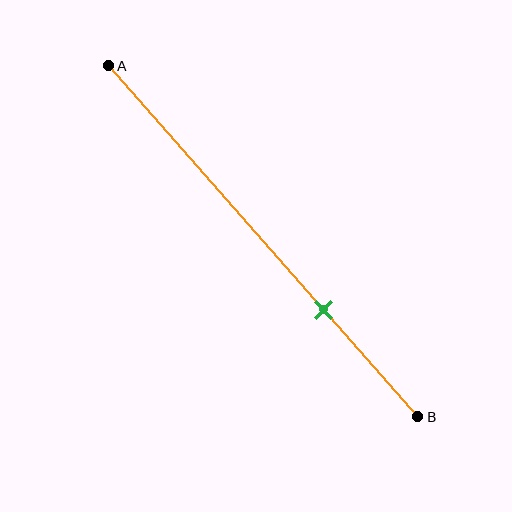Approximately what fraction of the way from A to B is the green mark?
The green mark is approximately 70% of the way from A to B.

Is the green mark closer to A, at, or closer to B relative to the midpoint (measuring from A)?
The green mark is closer to point B than the midpoint of segment AB.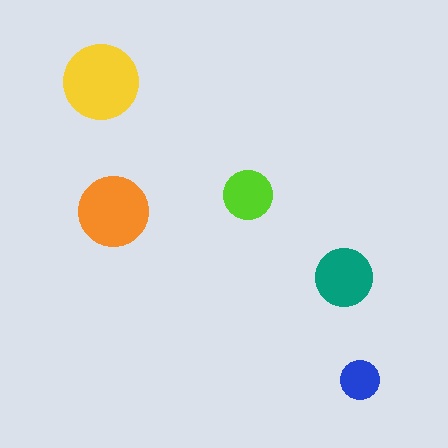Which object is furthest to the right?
The blue circle is rightmost.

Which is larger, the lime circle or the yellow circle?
The yellow one.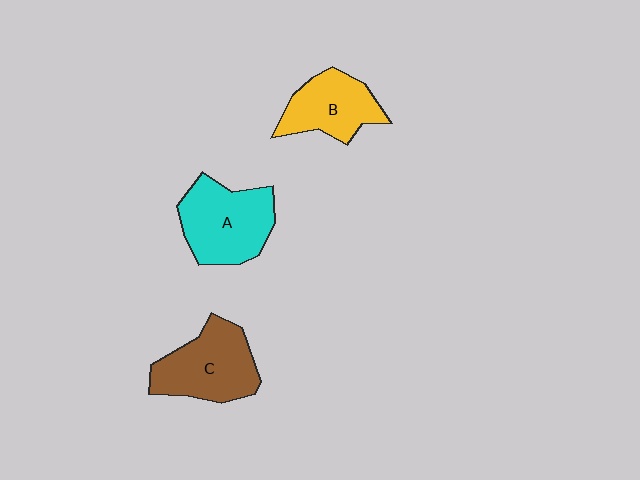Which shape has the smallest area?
Shape B (yellow).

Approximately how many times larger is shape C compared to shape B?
Approximately 1.2 times.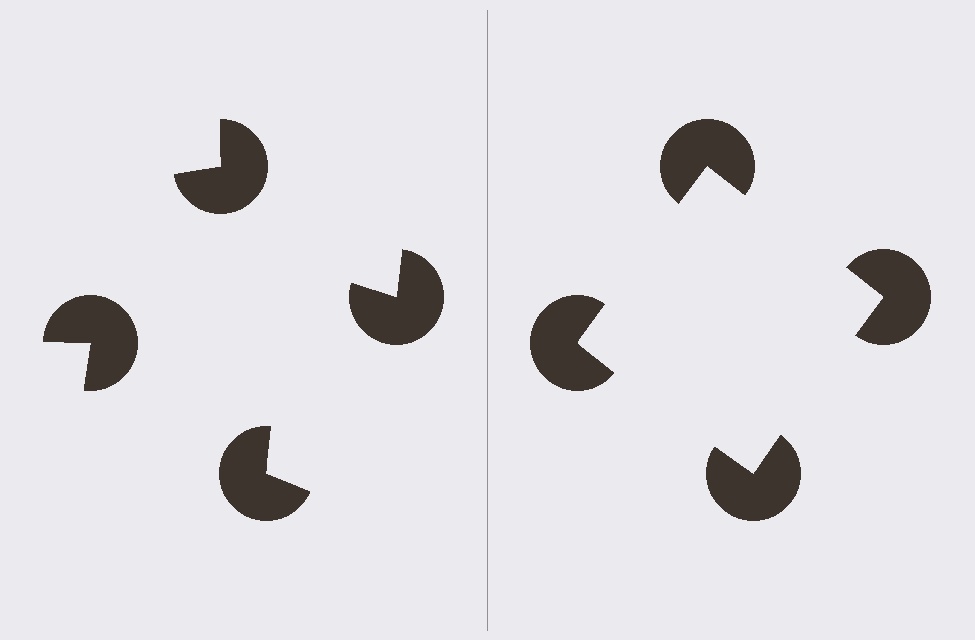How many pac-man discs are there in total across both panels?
8 — 4 on each side.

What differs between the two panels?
The pac-man discs are positioned identically on both sides; only the wedge orientations differ. On the right they align to a square; on the left they are misaligned.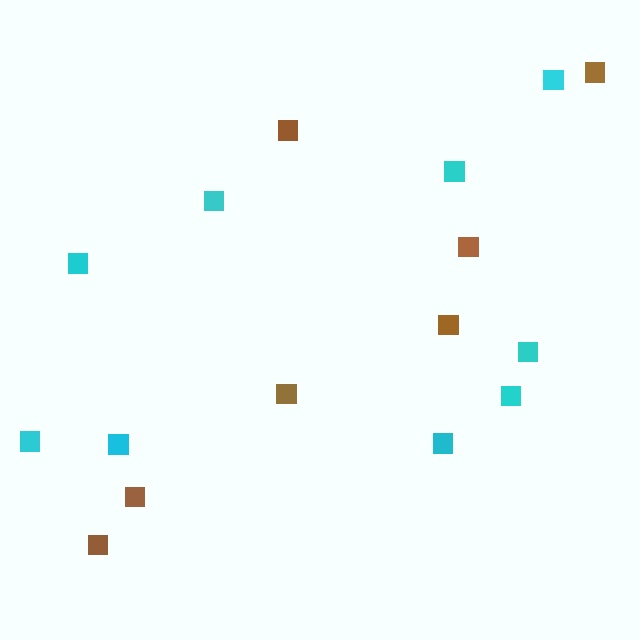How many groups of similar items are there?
There are 2 groups: one group of cyan squares (9) and one group of brown squares (7).